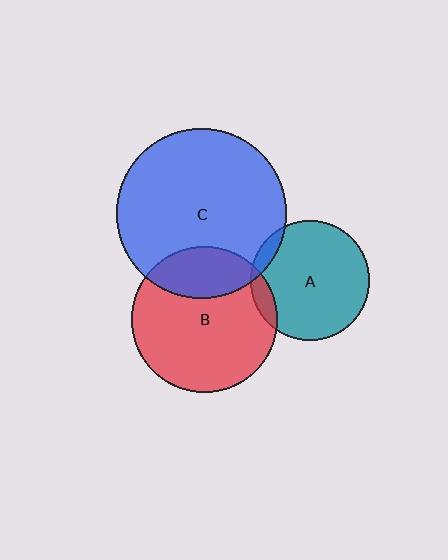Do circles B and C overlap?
Yes.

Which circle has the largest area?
Circle C (blue).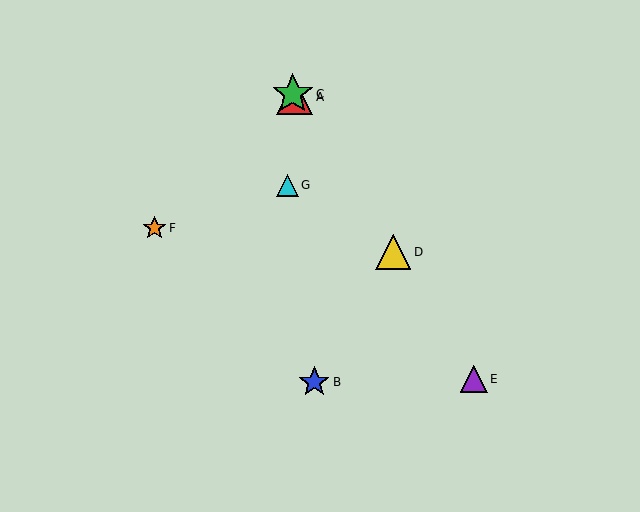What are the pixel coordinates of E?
Object E is at (474, 379).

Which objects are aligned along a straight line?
Objects A, C, D, E are aligned along a straight line.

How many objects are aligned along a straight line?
4 objects (A, C, D, E) are aligned along a straight line.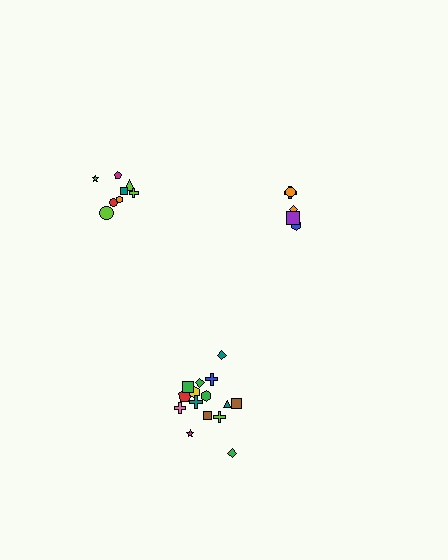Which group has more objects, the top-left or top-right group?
The top-left group.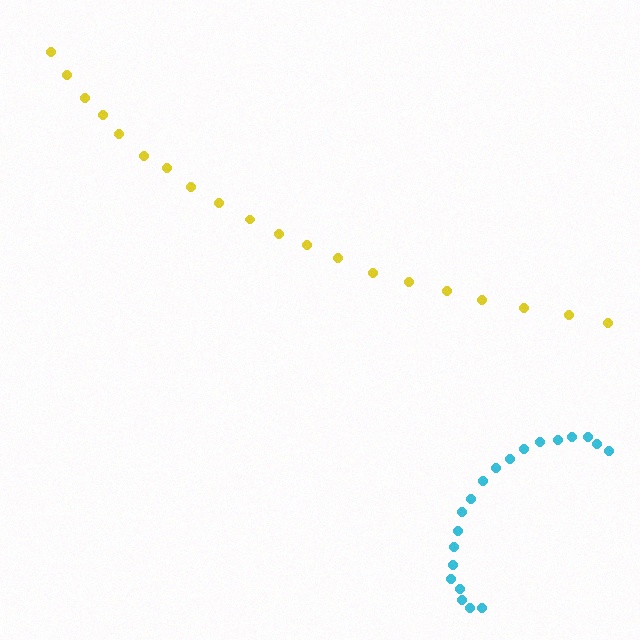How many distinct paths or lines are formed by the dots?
There are 2 distinct paths.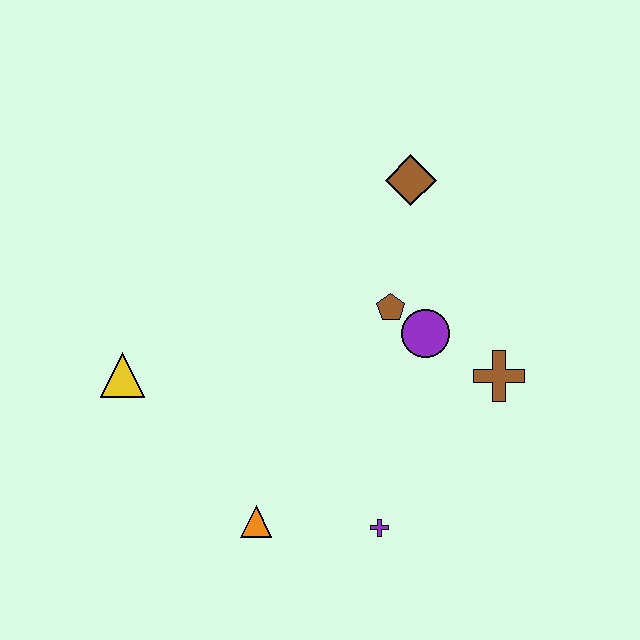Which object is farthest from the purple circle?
The yellow triangle is farthest from the purple circle.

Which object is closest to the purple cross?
The orange triangle is closest to the purple cross.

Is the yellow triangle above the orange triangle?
Yes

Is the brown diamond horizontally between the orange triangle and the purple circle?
Yes